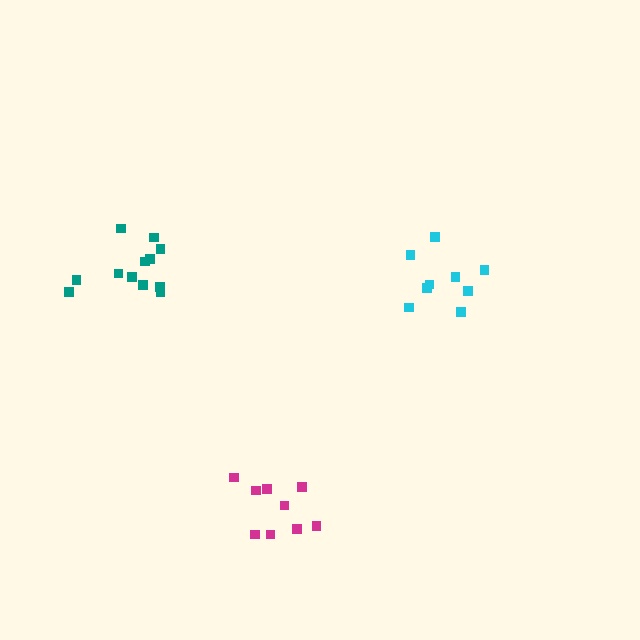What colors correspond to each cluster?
The clusters are colored: cyan, teal, magenta.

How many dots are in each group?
Group 1: 9 dots, Group 2: 12 dots, Group 3: 9 dots (30 total).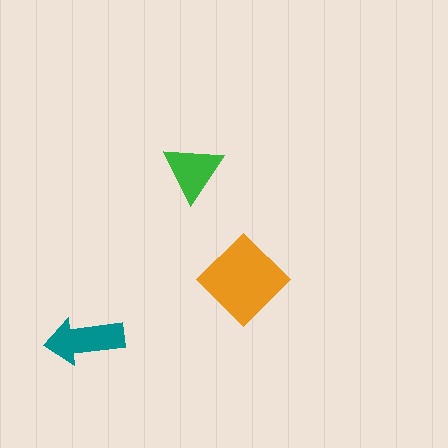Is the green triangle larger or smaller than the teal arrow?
Smaller.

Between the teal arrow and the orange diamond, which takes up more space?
The orange diamond.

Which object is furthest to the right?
The orange diamond is rightmost.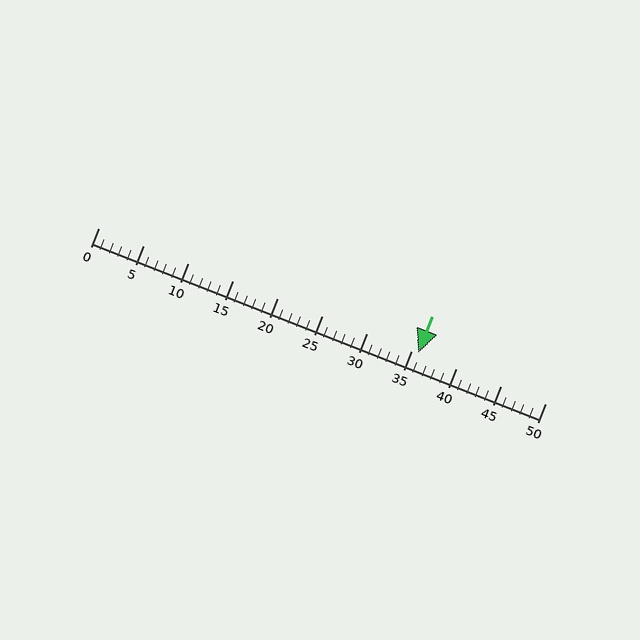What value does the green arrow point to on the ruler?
The green arrow points to approximately 36.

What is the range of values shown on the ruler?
The ruler shows values from 0 to 50.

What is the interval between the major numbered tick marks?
The major tick marks are spaced 5 units apart.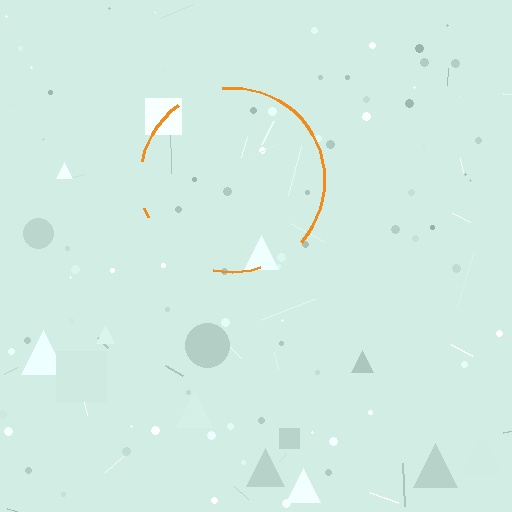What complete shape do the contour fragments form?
The contour fragments form a circle.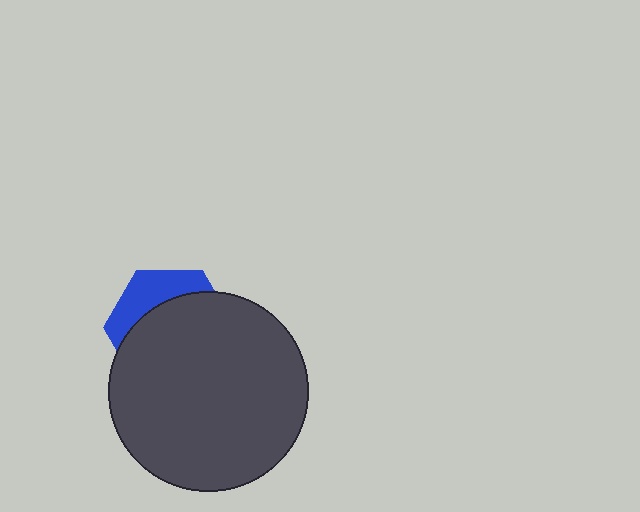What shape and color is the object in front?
The object in front is a dark gray circle.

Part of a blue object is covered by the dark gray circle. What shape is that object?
It is a hexagon.